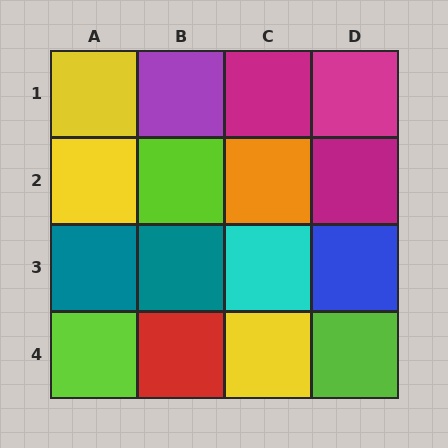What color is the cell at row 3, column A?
Teal.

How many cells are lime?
3 cells are lime.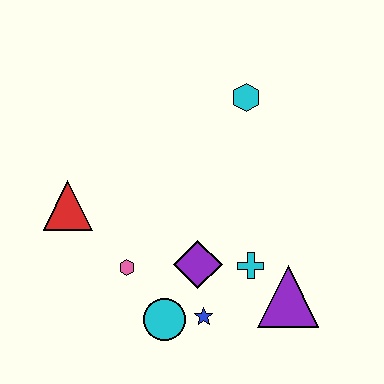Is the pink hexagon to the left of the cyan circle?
Yes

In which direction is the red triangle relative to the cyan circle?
The red triangle is above the cyan circle.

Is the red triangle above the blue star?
Yes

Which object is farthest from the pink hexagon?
The cyan hexagon is farthest from the pink hexagon.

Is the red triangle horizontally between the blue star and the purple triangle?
No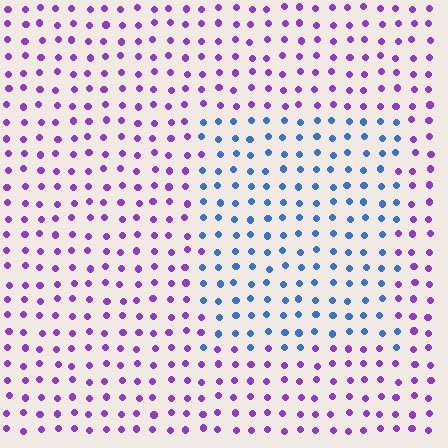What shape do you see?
I see a rectangle.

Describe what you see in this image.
The image is filled with small purple elements in a uniform arrangement. A rectangle-shaped region is visible where the elements are tinted to a slightly different hue, forming a subtle color boundary.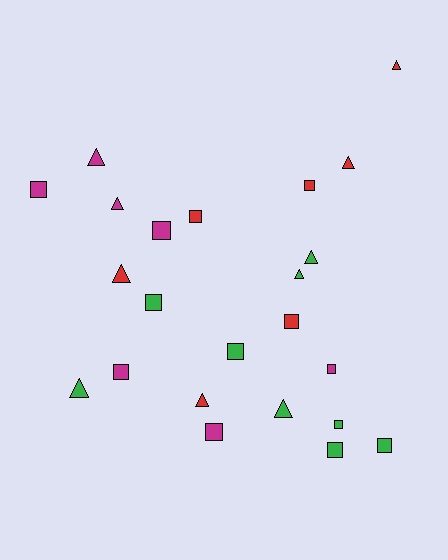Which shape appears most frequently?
Square, with 13 objects.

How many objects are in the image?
There are 23 objects.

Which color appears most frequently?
Green, with 9 objects.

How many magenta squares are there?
There are 5 magenta squares.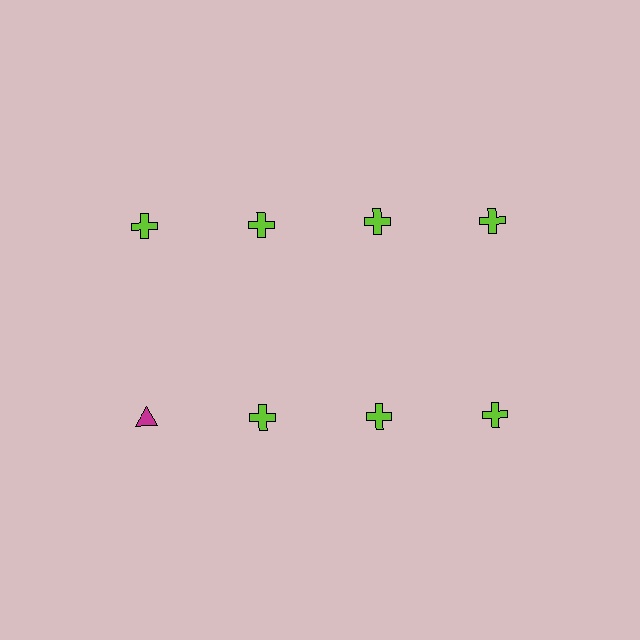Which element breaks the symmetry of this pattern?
The magenta triangle in the second row, leftmost column breaks the symmetry. All other shapes are lime crosses.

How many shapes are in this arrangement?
There are 8 shapes arranged in a grid pattern.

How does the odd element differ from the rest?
It differs in both color (magenta instead of lime) and shape (triangle instead of cross).